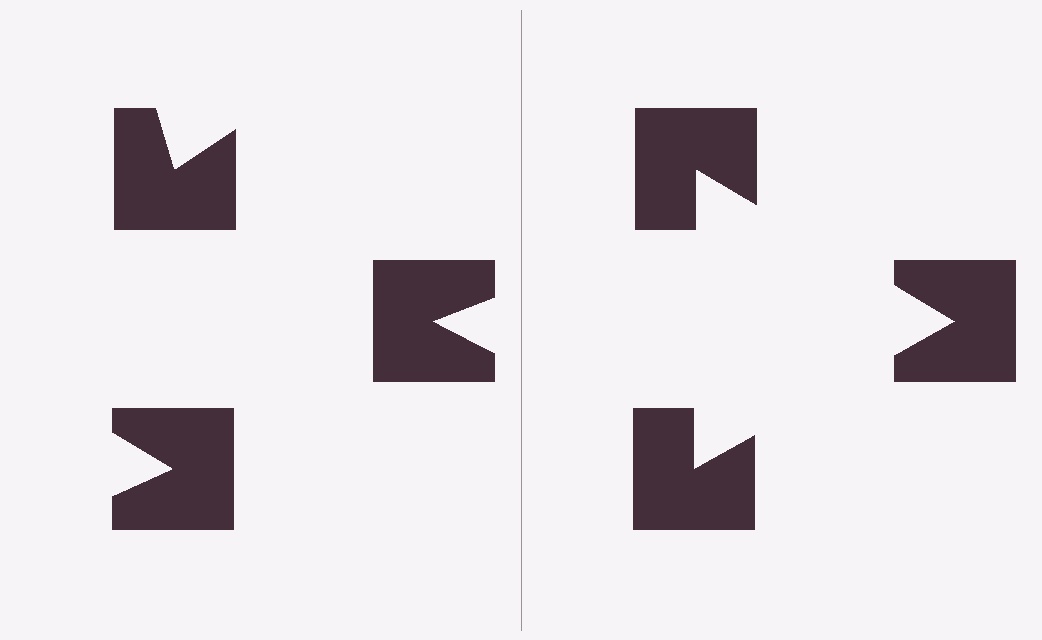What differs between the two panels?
The notched squares are positioned identically on both sides; only the wedge orientations differ. On the right they align to a triangle; on the left they are misaligned.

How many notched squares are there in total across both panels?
6 — 3 on each side.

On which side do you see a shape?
An illusory triangle appears on the right side. On the left side the wedge cuts are rotated, so no coherent shape forms.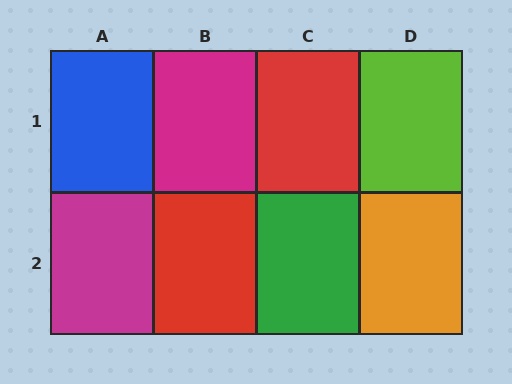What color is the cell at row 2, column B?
Red.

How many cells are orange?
1 cell is orange.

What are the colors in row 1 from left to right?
Blue, magenta, red, lime.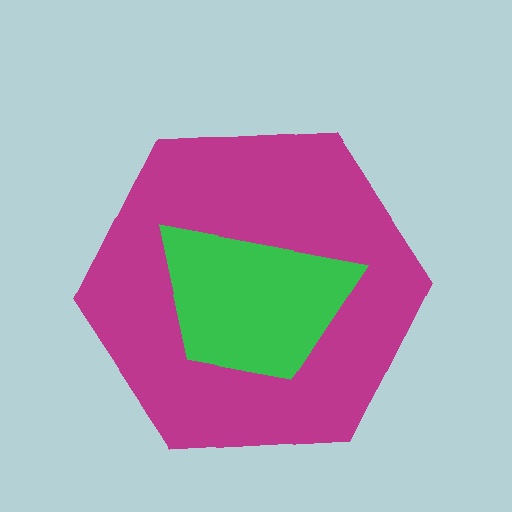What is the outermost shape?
The magenta hexagon.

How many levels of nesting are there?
2.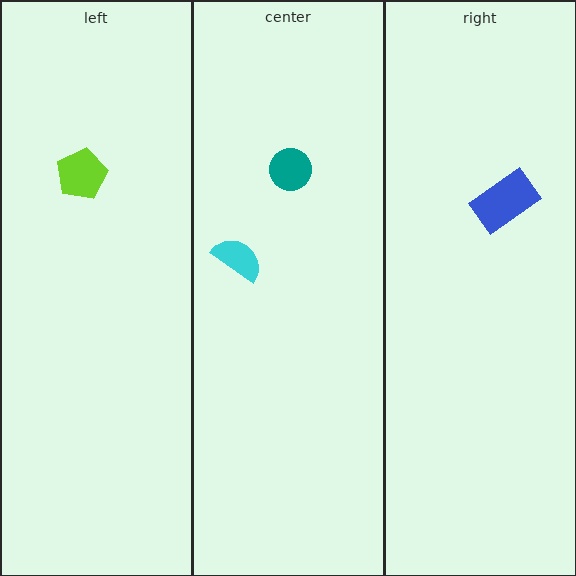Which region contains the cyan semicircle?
The center region.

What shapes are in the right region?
The blue rectangle.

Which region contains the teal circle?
The center region.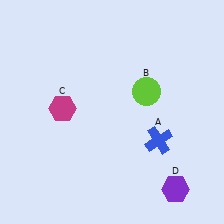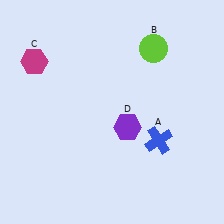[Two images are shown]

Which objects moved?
The objects that moved are: the lime circle (B), the magenta hexagon (C), the purple hexagon (D).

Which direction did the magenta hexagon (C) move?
The magenta hexagon (C) moved up.